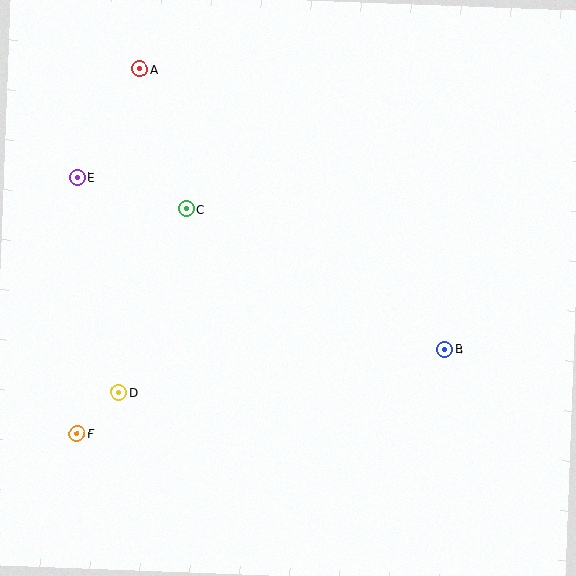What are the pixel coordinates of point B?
Point B is at (445, 349).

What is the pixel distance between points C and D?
The distance between C and D is 196 pixels.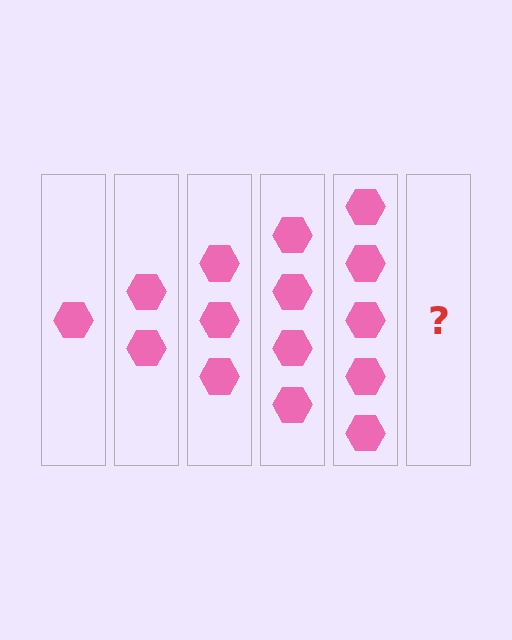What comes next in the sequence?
The next element should be 6 hexagons.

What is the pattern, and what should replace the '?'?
The pattern is that each step adds one more hexagon. The '?' should be 6 hexagons.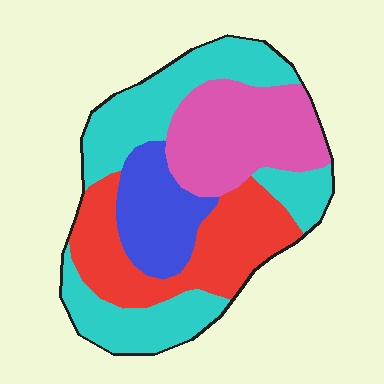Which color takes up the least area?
Blue, at roughly 15%.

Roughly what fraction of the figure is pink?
Pink covers around 25% of the figure.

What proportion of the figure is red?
Red takes up about one quarter (1/4) of the figure.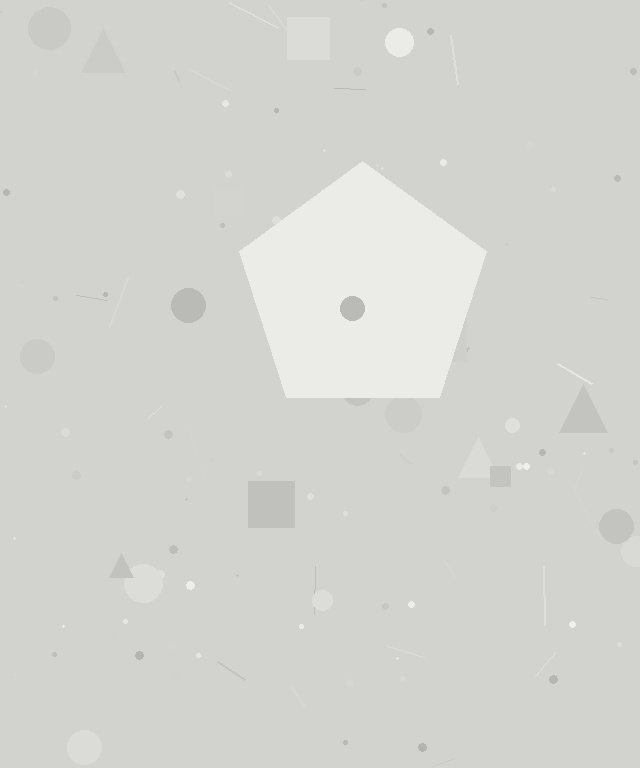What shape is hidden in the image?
A pentagon is hidden in the image.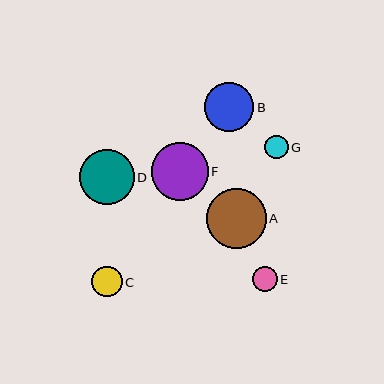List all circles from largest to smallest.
From largest to smallest: A, F, D, B, C, E, G.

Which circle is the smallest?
Circle G is the smallest with a size of approximately 23 pixels.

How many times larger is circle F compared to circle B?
Circle F is approximately 1.2 times the size of circle B.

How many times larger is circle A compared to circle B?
Circle A is approximately 1.2 times the size of circle B.